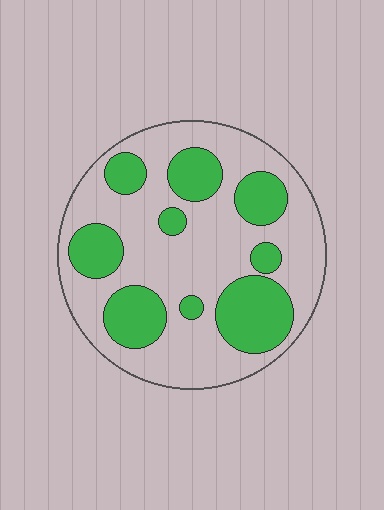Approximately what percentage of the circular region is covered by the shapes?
Approximately 35%.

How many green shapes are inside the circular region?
9.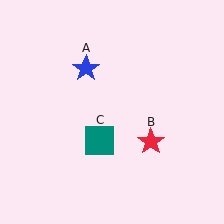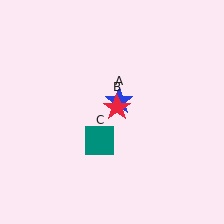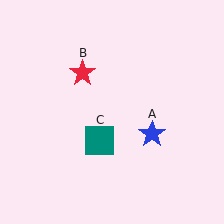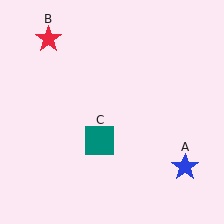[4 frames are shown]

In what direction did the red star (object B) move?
The red star (object B) moved up and to the left.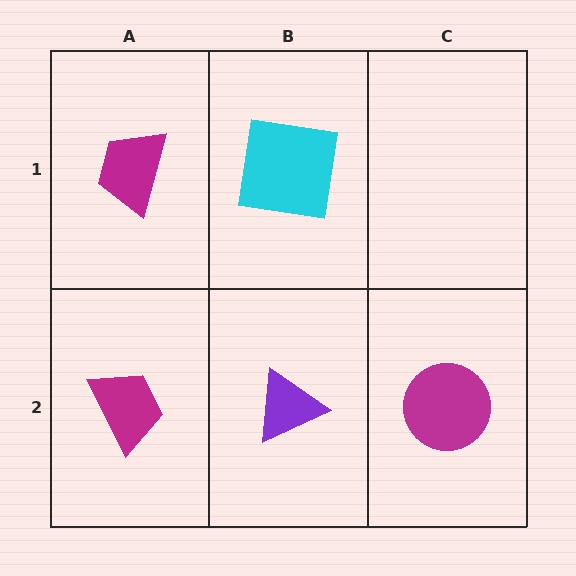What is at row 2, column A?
A magenta trapezoid.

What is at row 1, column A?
A magenta trapezoid.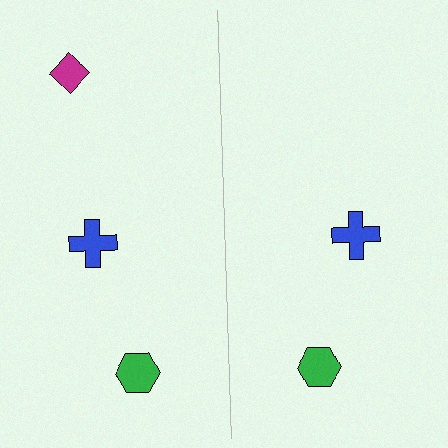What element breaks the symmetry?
A magenta diamond is missing from the right side.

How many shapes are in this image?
There are 5 shapes in this image.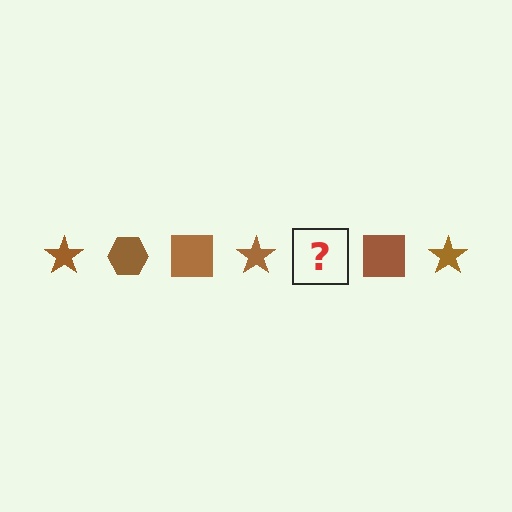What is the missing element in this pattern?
The missing element is a brown hexagon.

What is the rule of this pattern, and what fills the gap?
The rule is that the pattern cycles through star, hexagon, square shapes in brown. The gap should be filled with a brown hexagon.